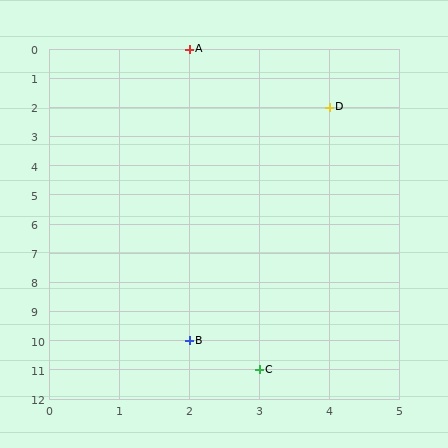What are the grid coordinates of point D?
Point D is at grid coordinates (4, 2).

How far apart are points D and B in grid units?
Points D and B are 2 columns and 8 rows apart (about 8.2 grid units diagonally).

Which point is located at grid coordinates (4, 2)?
Point D is at (4, 2).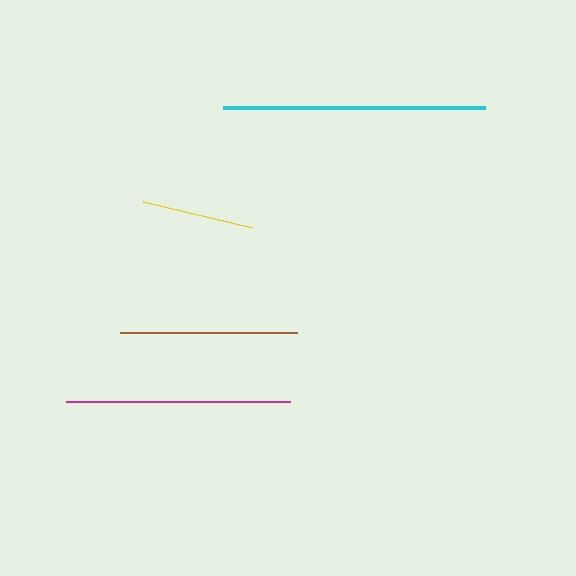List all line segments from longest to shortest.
From longest to shortest: cyan, magenta, brown, yellow.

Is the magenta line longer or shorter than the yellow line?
The magenta line is longer than the yellow line.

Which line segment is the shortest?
The yellow line is the shortest at approximately 112 pixels.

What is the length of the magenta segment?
The magenta segment is approximately 224 pixels long.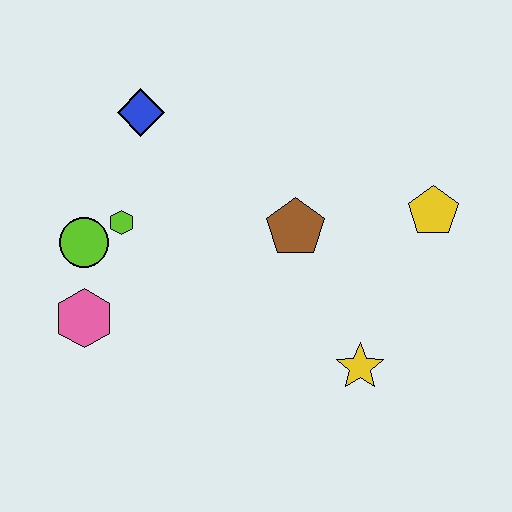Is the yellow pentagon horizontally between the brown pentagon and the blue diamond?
No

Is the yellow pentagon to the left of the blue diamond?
No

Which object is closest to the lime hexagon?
The lime circle is closest to the lime hexagon.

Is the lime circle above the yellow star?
Yes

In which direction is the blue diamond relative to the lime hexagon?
The blue diamond is above the lime hexagon.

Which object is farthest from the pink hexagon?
The yellow pentagon is farthest from the pink hexagon.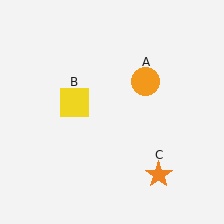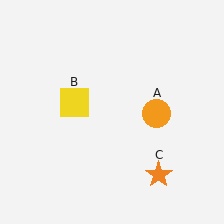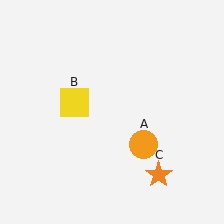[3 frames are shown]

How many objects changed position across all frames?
1 object changed position: orange circle (object A).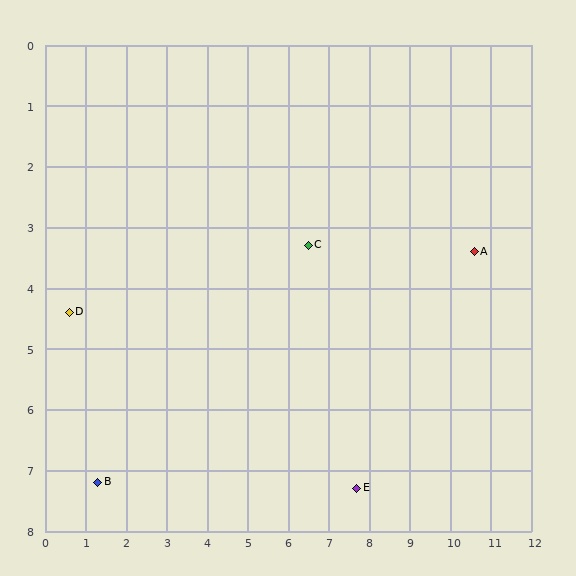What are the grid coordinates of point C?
Point C is at approximately (6.5, 3.3).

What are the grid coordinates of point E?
Point E is at approximately (7.7, 7.3).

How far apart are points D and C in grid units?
Points D and C are about 6.0 grid units apart.